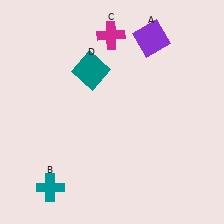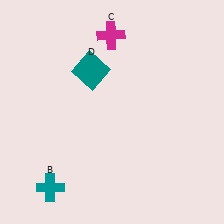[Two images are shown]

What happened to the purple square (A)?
The purple square (A) was removed in Image 2. It was in the top-right area of Image 1.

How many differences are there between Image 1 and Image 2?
There is 1 difference between the two images.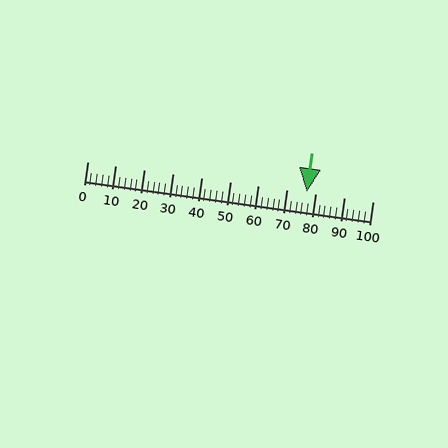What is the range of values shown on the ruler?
The ruler shows values from 0 to 100.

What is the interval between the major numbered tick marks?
The major tick marks are spaced 10 units apart.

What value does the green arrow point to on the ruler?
The green arrow points to approximately 77.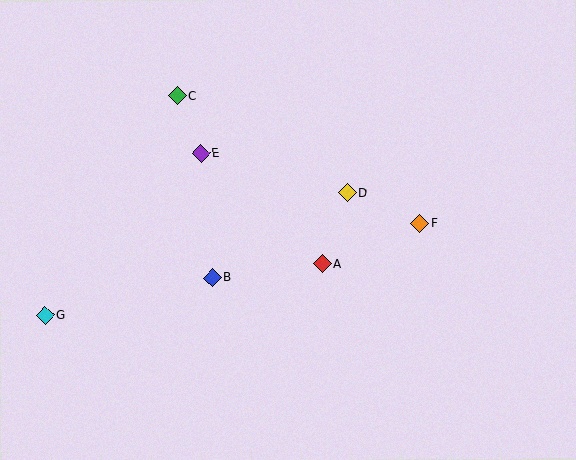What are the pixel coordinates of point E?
Point E is at (201, 153).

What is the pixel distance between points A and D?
The distance between A and D is 75 pixels.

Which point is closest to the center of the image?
Point A at (322, 264) is closest to the center.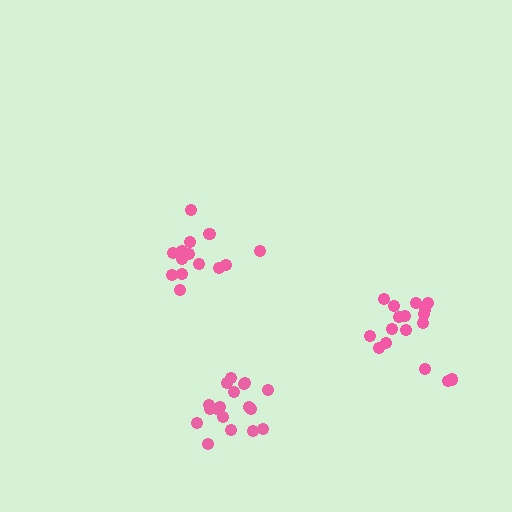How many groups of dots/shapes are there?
There are 3 groups.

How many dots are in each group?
Group 1: 18 dots, Group 2: 14 dots, Group 3: 17 dots (49 total).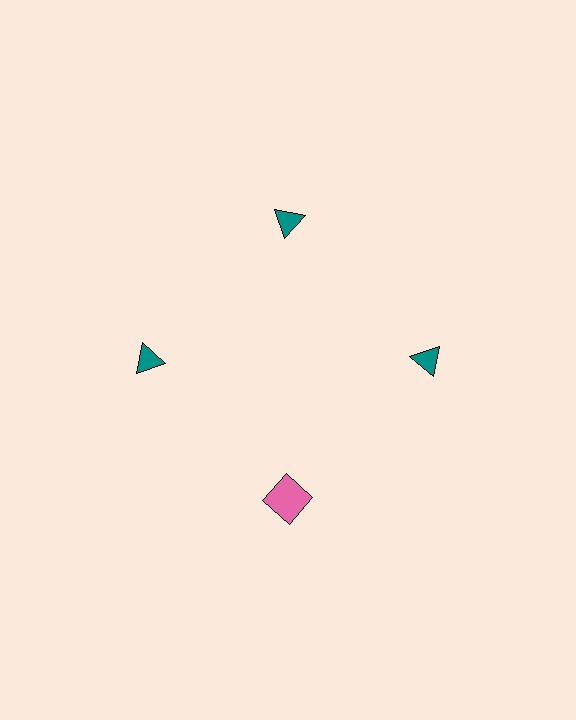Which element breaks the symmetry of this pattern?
The pink square at roughly the 6 o'clock position breaks the symmetry. All other shapes are teal triangles.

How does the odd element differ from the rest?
It differs in both color (pink instead of teal) and shape (square instead of triangle).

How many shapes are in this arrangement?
There are 4 shapes arranged in a ring pattern.